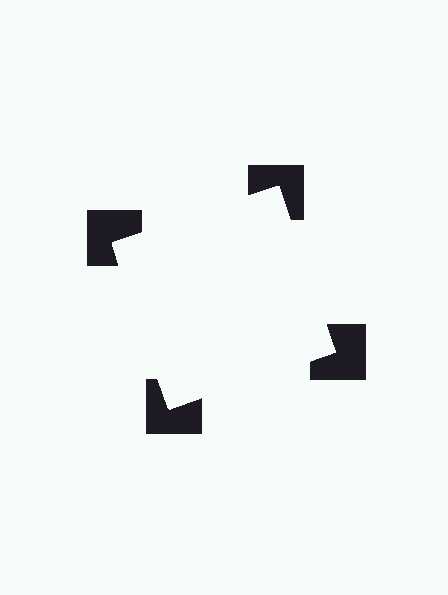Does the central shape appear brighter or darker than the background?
It typically appears slightly brighter than the background, even though no actual brightness change is drawn.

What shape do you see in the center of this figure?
An illusory square — its edges are inferred from the aligned wedge cuts in the notched squares, not physically drawn.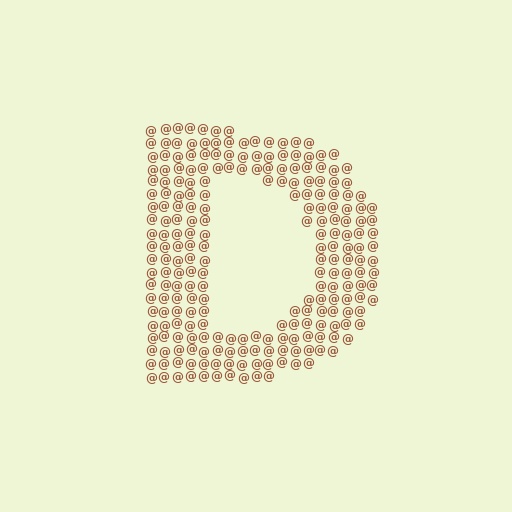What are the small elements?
The small elements are at signs.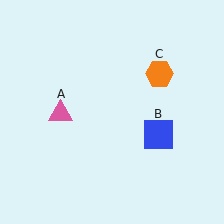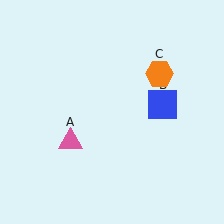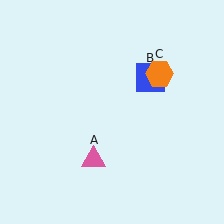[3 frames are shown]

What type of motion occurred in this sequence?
The pink triangle (object A), blue square (object B) rotated counterclockwise around the center of the scene.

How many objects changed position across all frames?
2 objects changed position: pink triangle (object A), blue square (object B).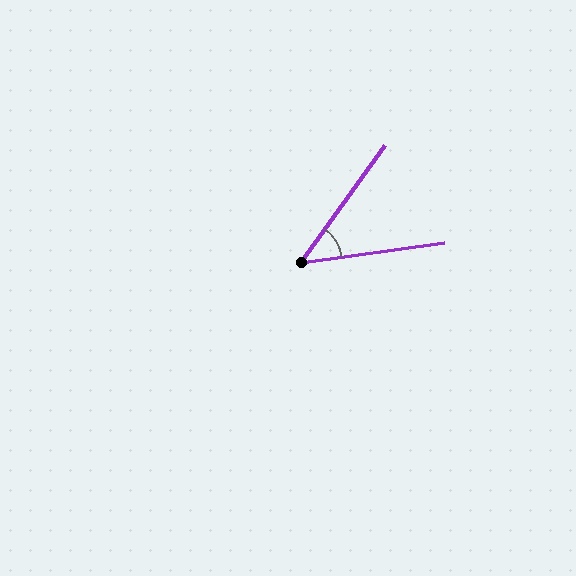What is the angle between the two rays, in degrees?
Approximately 47 degrees.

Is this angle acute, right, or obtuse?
It is acute.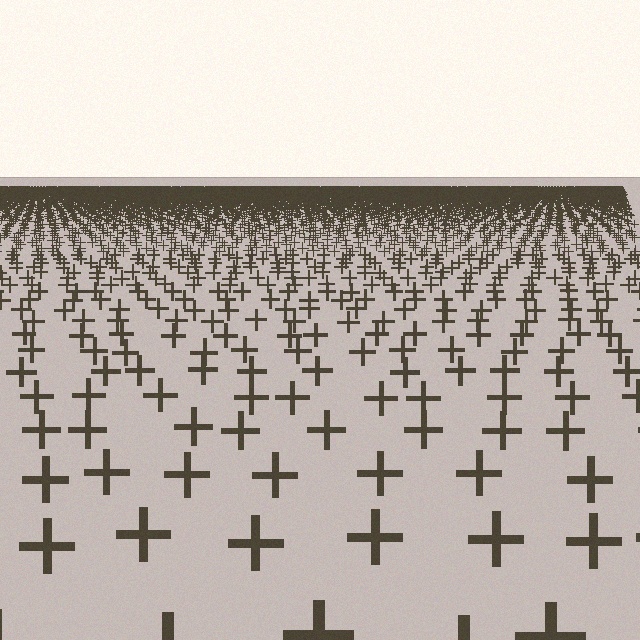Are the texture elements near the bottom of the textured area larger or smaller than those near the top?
Larger. Near the bottom, elements are closer to the viewer and appear at a bigger on-screen size.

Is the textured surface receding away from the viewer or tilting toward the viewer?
The surface is receding away from the viewer. Texture elements get smaller and denser toward the top.